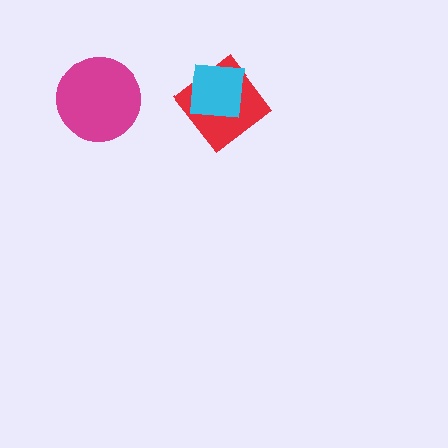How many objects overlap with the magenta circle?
0 objects overlap with the magenta circle.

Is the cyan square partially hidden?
No, no other shape covers it.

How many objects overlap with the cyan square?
1 object overlaps with the cyan square.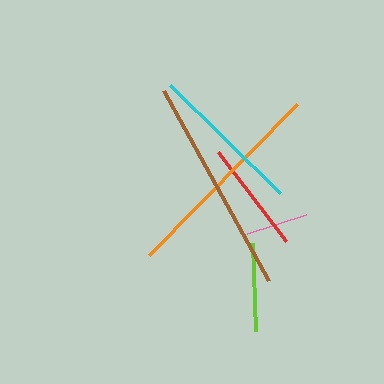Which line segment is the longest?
The brown line is the longest at approximately 217 pixels.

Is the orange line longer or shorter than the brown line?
The brown line is longer than the orange line.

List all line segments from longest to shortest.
From longest to shortest: brown, orange, cyan, red, lime, pink.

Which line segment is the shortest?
The pink line is the shortest at approximately 62 pixels.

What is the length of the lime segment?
The lime segment is approximately 87 pixels long.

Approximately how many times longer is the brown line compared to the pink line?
The brown line is approximately 3.5 times the length of the pink line.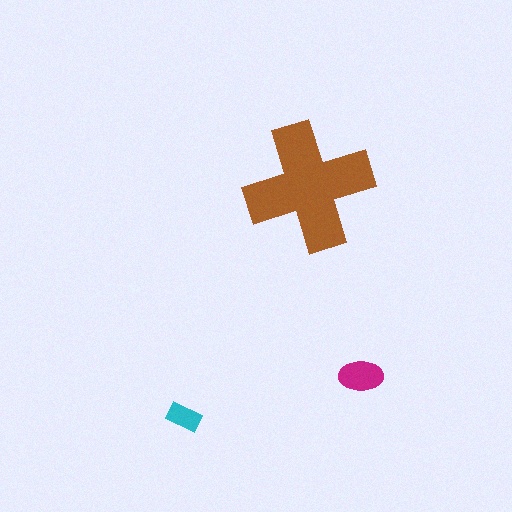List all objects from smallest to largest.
The cyan rectangle, the magenta ellipse, the brown cross.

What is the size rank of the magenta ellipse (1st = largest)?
2nd.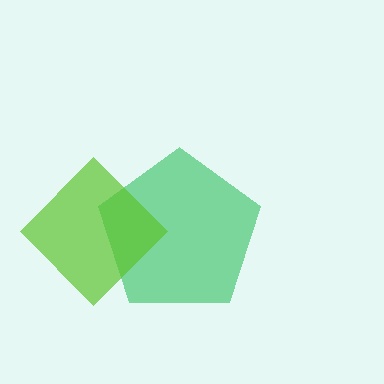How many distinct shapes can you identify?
There are 2 distinct shapes: a green pentagon, a lime diamond.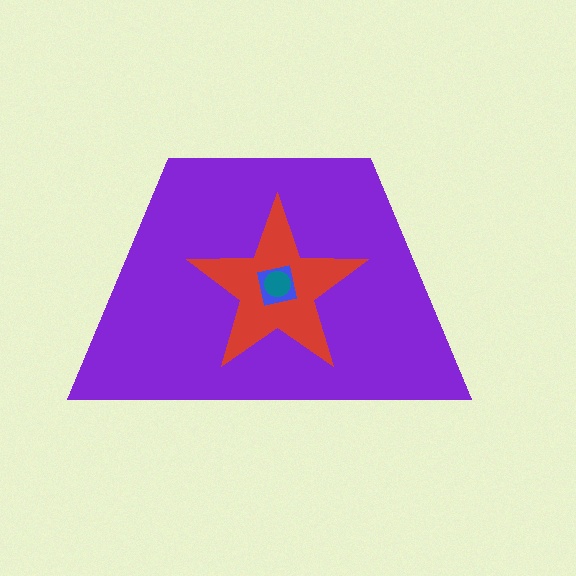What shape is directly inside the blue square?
The teal circle.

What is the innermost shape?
The teal circle.